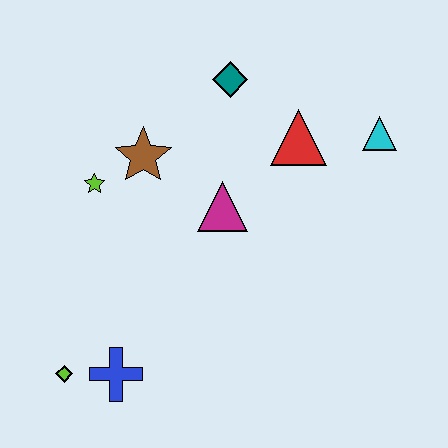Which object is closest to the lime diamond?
The blue cross is closest to the lime diamond.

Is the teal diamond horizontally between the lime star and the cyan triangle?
Yes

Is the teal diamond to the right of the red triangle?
No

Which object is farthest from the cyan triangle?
The lime diamond is farthest from the cyan triangle.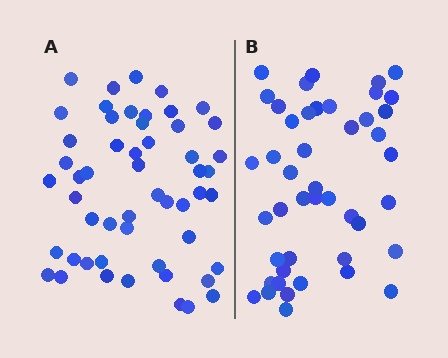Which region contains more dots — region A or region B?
Region A (the left region) has more dots.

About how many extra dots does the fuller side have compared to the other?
Region A has roughly 8 or so more dots than region B.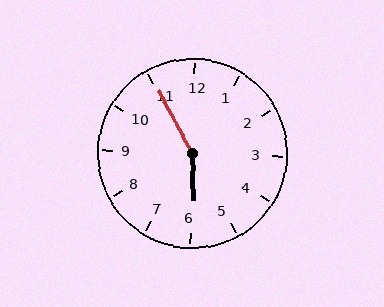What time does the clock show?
5:55.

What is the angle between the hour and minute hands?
Approximately 152 degrees.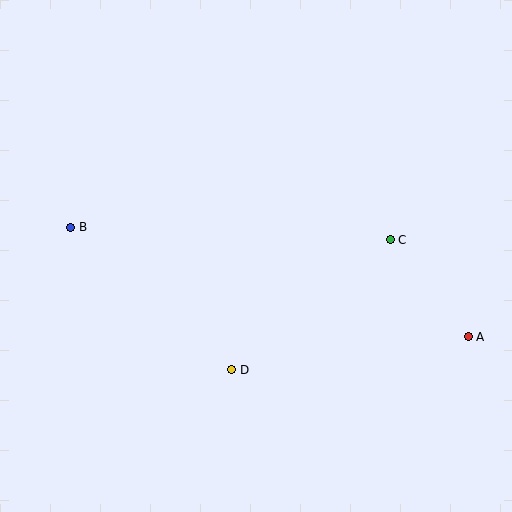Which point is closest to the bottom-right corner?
Point A is closest to the bottom-right corner.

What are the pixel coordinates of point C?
Point C is at (390, 240).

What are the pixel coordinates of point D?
Point D is at (232, 370).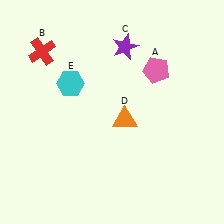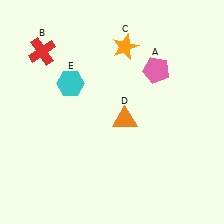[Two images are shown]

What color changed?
The star (C) changed from purple in Image 1 to orange in Image 2.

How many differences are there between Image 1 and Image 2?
There is 1 difference between the two images.